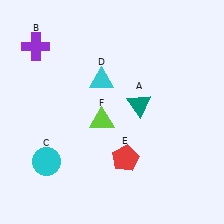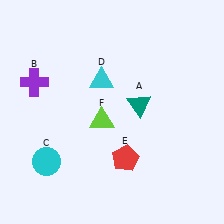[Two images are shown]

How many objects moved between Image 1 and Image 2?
1 object moved between the two images.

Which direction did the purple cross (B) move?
The purple cross (B) moved down.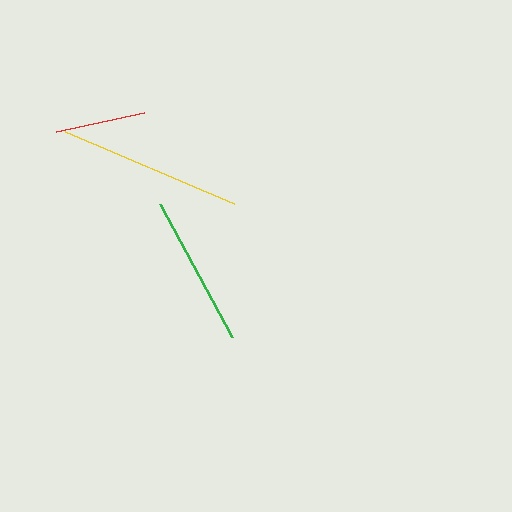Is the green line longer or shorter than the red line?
The green line is longer than the red line.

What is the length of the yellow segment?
The yellow segment is approximately 183 pixels long.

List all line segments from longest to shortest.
From longest to shortest: yellow, green, red.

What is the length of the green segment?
The green segment is approximately 152 pixels long.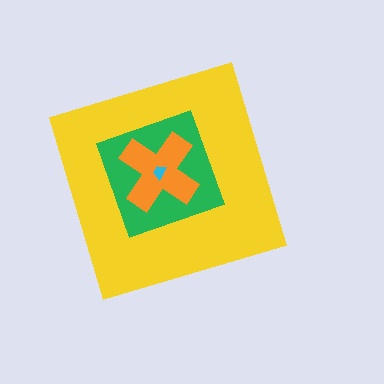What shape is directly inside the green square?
The orange cross.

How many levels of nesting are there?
4.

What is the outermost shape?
The yellow diamond.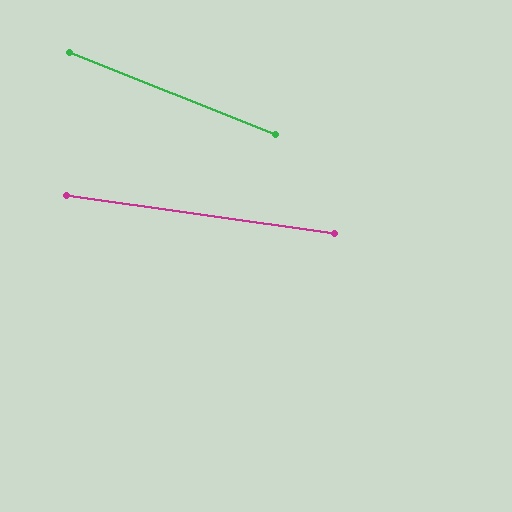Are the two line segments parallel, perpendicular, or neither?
Neither parallel nor perpendicular — they differ by about 14°.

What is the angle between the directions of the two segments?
Approximately 14 degrees.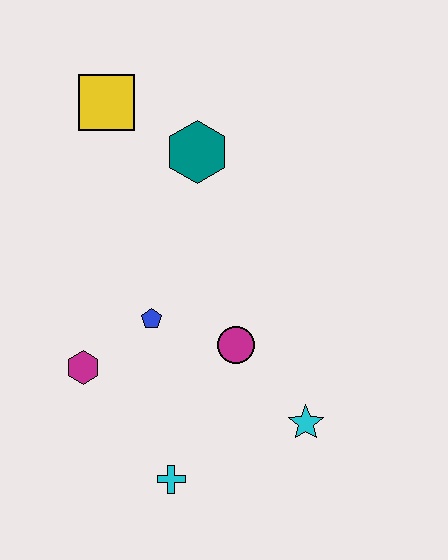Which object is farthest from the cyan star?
The yellow square is farthest from the cyan star.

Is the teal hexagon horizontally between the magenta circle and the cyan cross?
Yes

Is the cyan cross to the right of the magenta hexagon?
Yes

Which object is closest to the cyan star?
The magenta circle is closest to the cyan star.